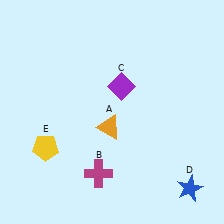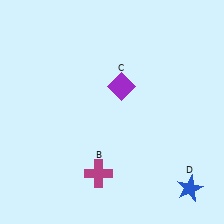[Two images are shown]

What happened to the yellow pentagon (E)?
The yellow pentagon (E) was removed in Image 2. It was in the bottom-left area of Image 1.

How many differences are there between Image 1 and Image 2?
There are 2 differences between the two images.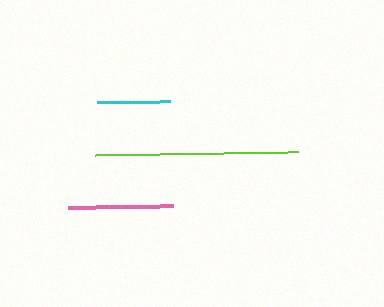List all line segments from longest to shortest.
From longest to shortest: lime, pink, cyan.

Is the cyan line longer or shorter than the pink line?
The pink line is longer than the cyan line.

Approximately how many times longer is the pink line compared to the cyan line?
The pink line is approximately 1.4 times the length of the cyan line.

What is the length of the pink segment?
The pink segment is approximately 105 pixels long.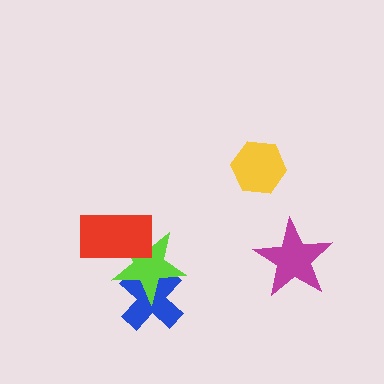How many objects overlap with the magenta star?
0 objects overlap with the magenta star.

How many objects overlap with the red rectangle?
1 object overlaps with the red rectangle.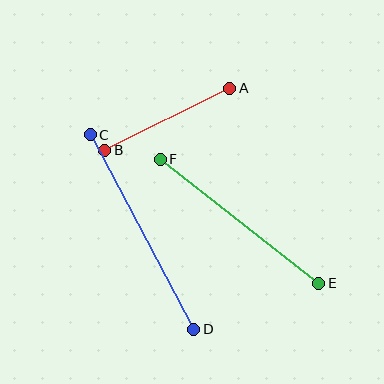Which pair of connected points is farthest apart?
Points C and D are farthest apart.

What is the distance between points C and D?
The distance is approximately 220 pixels.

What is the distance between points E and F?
The distance is approximately 202 pixels.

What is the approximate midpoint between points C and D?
The midpoint is at approximately (142, 232) pixels.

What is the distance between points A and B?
The distance is approximately 140 pixels.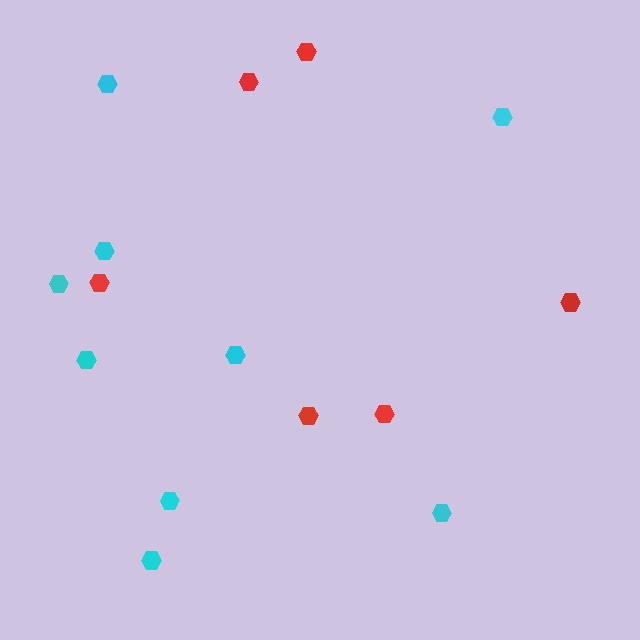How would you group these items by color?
There are 2 groups: one group of cyan hexagons (9) and one group of red hexagons (6).